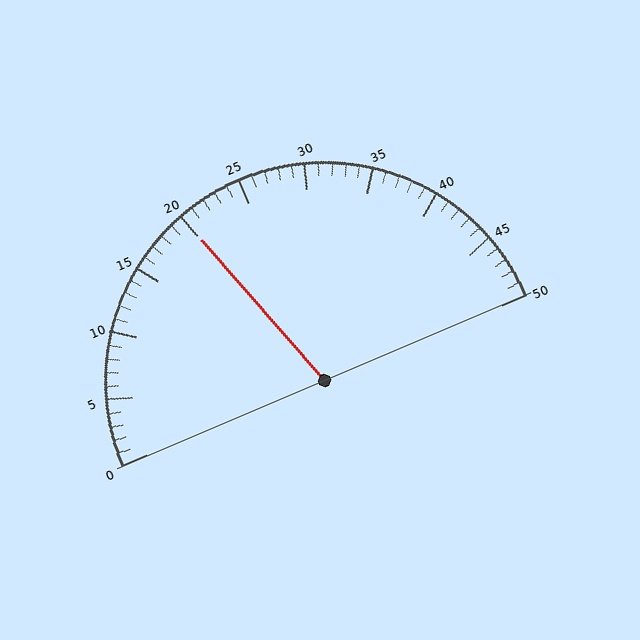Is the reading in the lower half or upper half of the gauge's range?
The reading is in the lower half of the range (0 to 50).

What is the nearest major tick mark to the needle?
The nearest major tick mark is 20.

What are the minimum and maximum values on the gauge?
The gauge ranges from 0 to 50.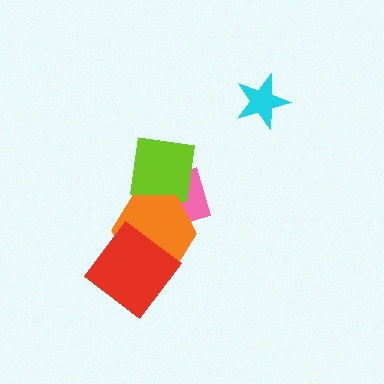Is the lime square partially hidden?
Yes, it is partially covered by another shape.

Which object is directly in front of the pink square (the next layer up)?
The lime square is directly in front of the pink square.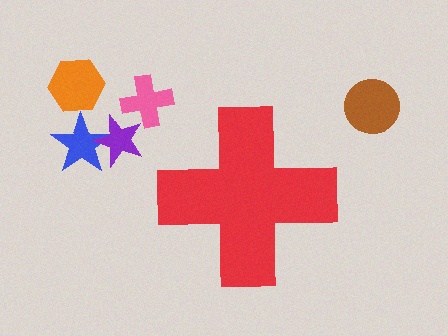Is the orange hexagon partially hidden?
No, the orange hexagon is fully visible.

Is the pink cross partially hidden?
No, the pink cross is fully visible.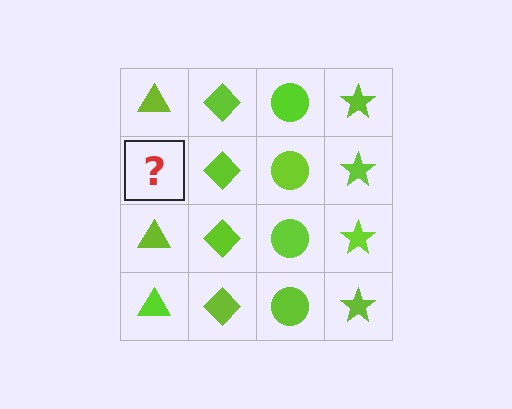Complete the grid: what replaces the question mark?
The question mark should be replaced with a lime triangle.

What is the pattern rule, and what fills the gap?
The rule is that each column has a consistent shape. The gap should be filled with a lime triangle.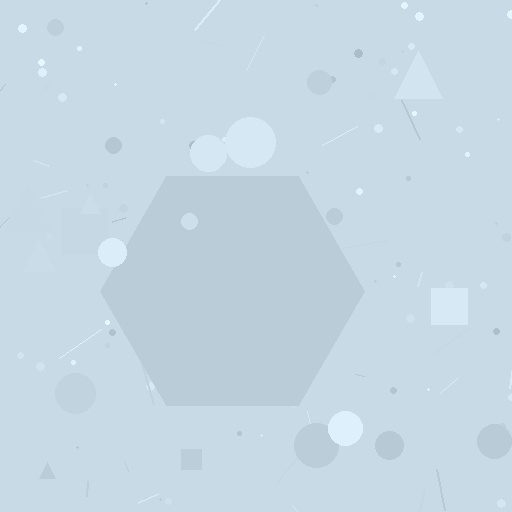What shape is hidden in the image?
A hexagon is hidden in the image.